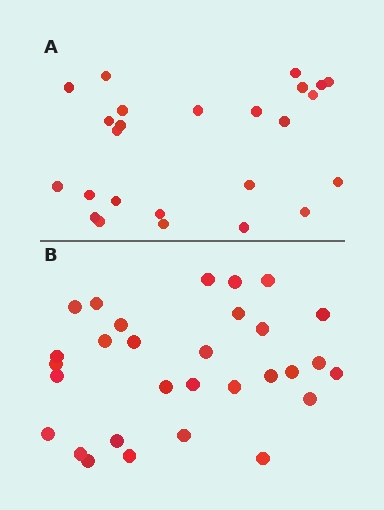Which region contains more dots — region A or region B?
Region B (the bottom region) has more dots.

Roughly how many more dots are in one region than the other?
Region B has about 5 more dots than region A.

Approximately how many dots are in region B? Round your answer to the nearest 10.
About 30 dots.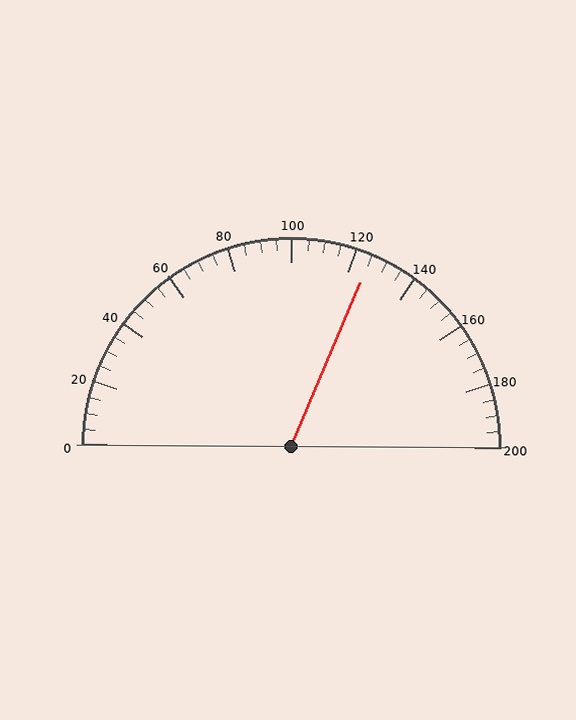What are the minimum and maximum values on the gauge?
The gauge ranges from 0 to 200.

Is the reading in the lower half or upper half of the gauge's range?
The reading is in the upper half of the range (0 to 200).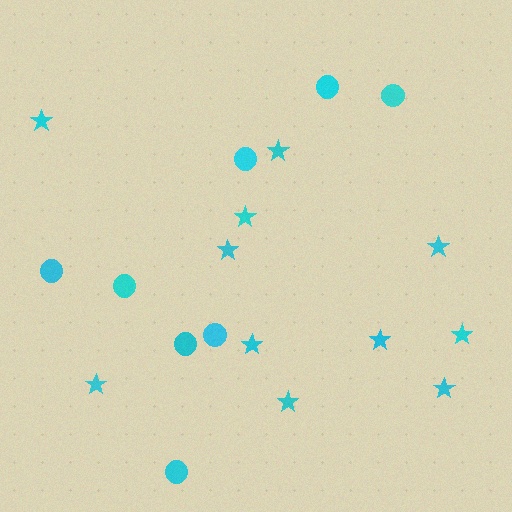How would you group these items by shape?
There are 2 groups: one group of circles (8) and one group of stars (11).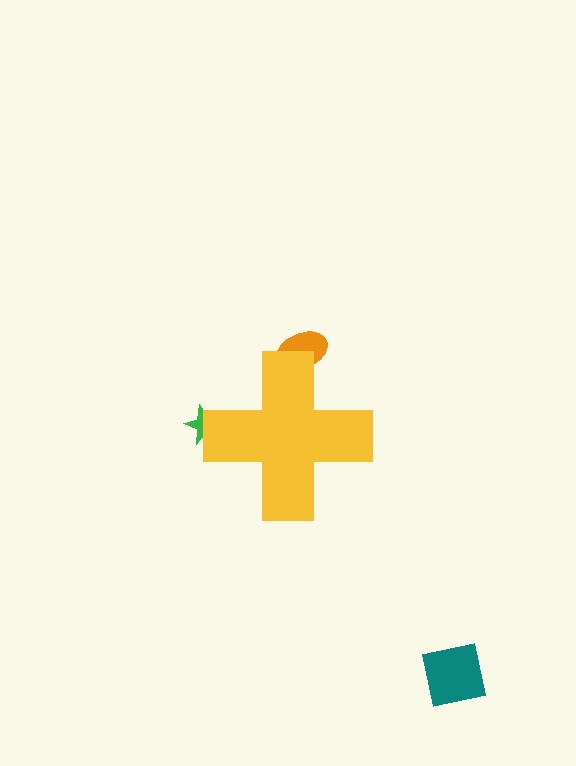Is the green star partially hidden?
Yes, the green star is partially hidden behind the yellow cross.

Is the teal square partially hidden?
No, the teal square is fully visible.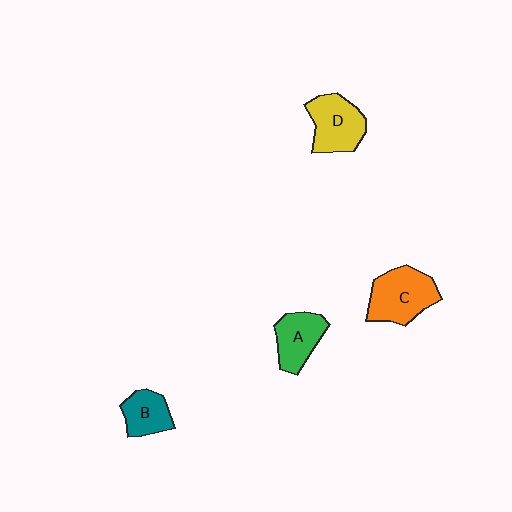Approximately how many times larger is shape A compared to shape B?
Approximately 1.2 times.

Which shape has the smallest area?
Shape B (teal).